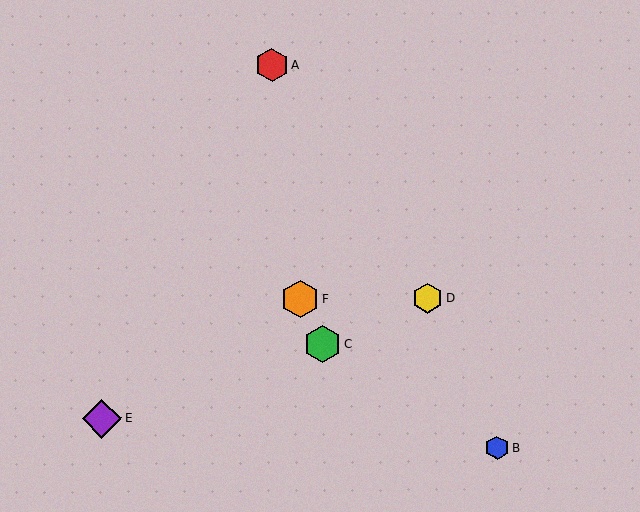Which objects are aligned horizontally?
Objects D, F are aligned horizontally.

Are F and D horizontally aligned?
Yes, both are at y≈299.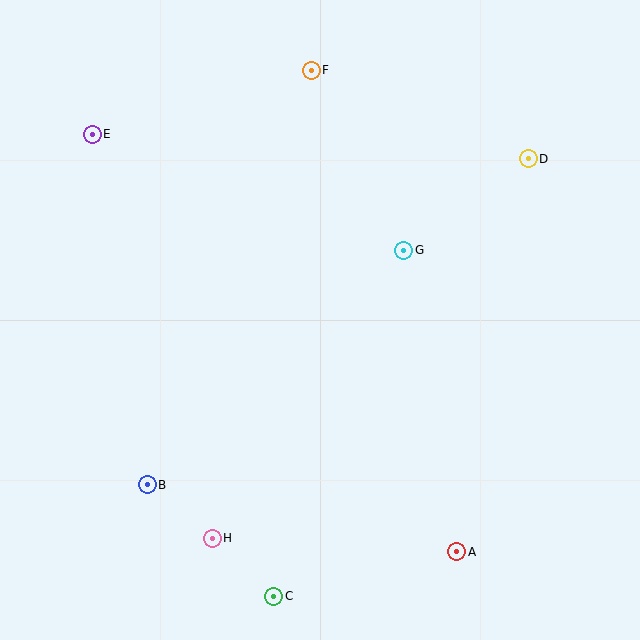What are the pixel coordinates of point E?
Point E is at (92, 134).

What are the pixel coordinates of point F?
Point F is at (311, 70).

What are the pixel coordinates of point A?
Point A is at (457, 552).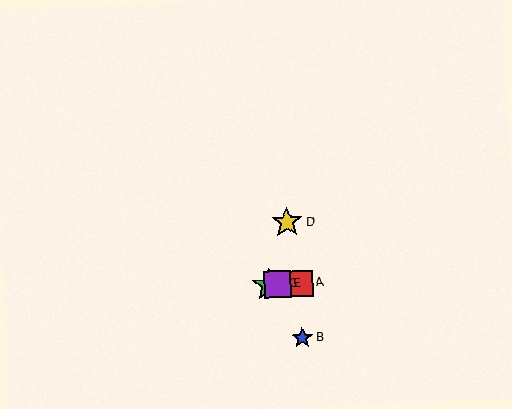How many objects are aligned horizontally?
3 objects (A, C, E) are aligned horizontally.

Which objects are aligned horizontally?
Objects A, C, E are aligned horizontally.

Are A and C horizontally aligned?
Yes, both are at y≈284.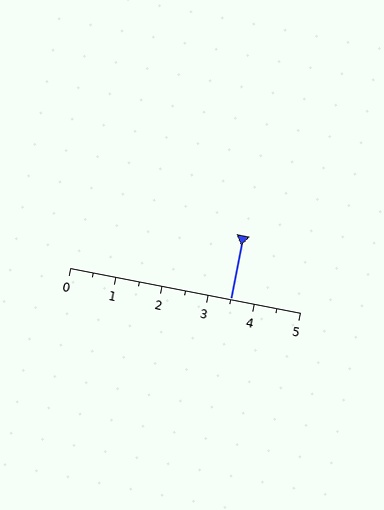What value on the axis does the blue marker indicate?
The marker indicates approximately 3.5.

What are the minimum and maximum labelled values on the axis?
The axis runs from 0 to 5.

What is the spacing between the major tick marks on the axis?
The major ticks are spaced 1 apart.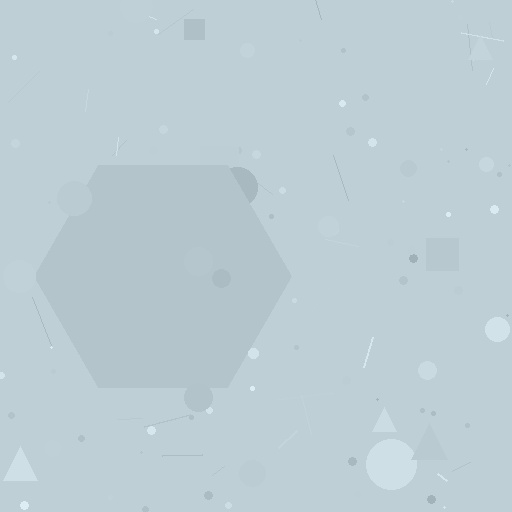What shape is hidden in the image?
A hexagon is hidden in the image.